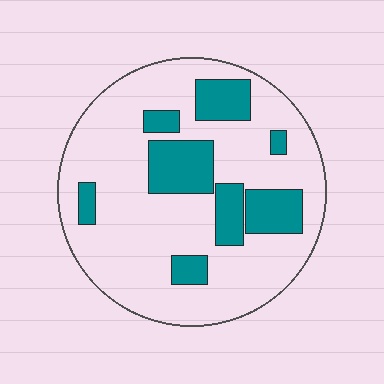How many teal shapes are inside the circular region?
8.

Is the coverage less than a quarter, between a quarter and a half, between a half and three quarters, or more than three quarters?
Less than a quarter.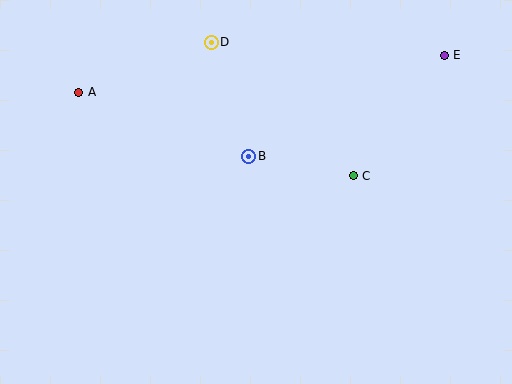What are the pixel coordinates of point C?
Point C is at (353, 176).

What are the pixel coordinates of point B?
Point B is at (249, 156).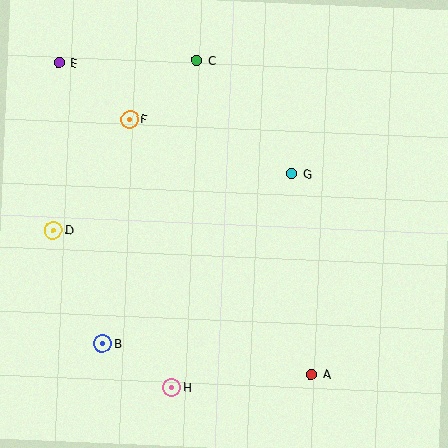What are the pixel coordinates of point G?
Point G is at (292, 174).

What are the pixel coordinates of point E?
Point E is at (59, 63).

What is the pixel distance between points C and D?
The distance between C and D is 222 pixels.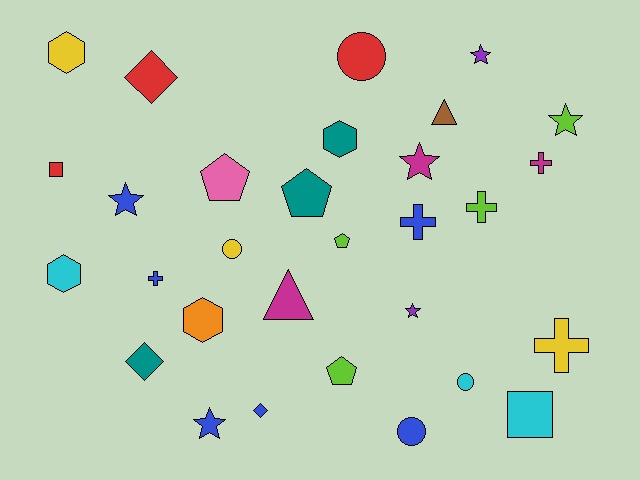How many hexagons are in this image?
There are 4 hexagons.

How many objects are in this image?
There are 30 objects.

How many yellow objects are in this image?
There are 3 yellow objects.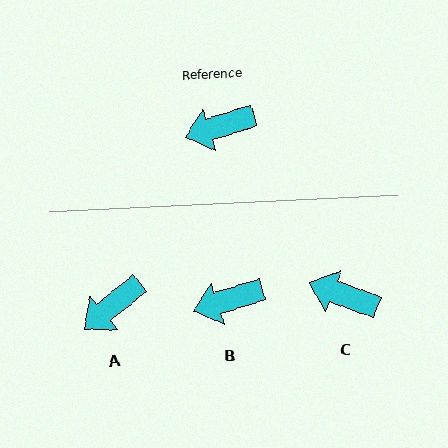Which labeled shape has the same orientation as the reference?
B.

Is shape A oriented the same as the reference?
No, it is off by about 22 degrees.